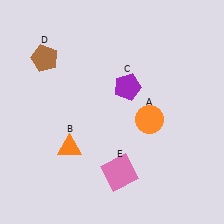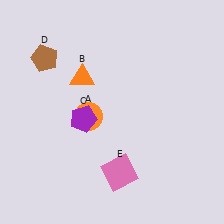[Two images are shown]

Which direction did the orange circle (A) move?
The orange circle (A) moved left.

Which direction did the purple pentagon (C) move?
The purple pentagon (C) moved left.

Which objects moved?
The objects that moved are: the orange circle (A), the orange triangle (B), the purple pentagon (C).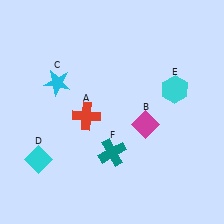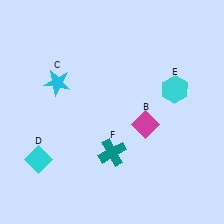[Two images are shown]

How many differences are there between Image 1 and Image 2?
There is 1 difference between the two images.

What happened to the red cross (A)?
The red cross (A) was removed in Image 2. It was in the bottom-left area of Image 1.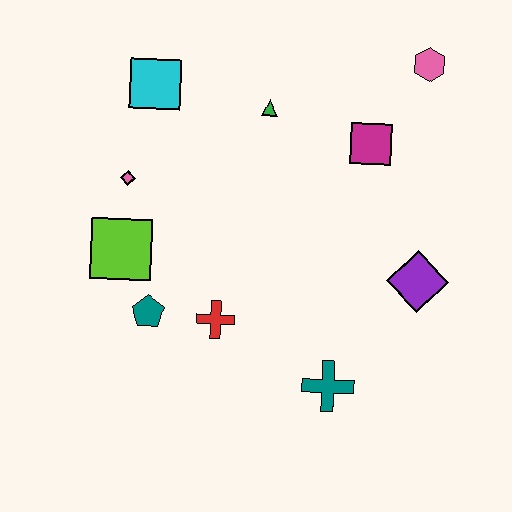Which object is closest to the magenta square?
The pink hexagon is closest to the magenta square.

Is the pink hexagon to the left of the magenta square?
No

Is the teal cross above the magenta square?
No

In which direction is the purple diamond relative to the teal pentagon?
The purple diamond is to the right of the teal pentagon.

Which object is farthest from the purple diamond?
The cyan square is farthest from the purple diamond.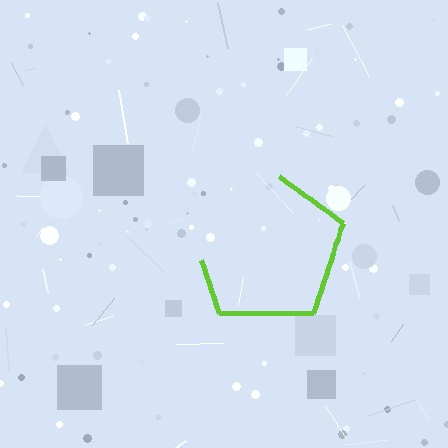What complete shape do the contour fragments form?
The contour fragments form a pentagon.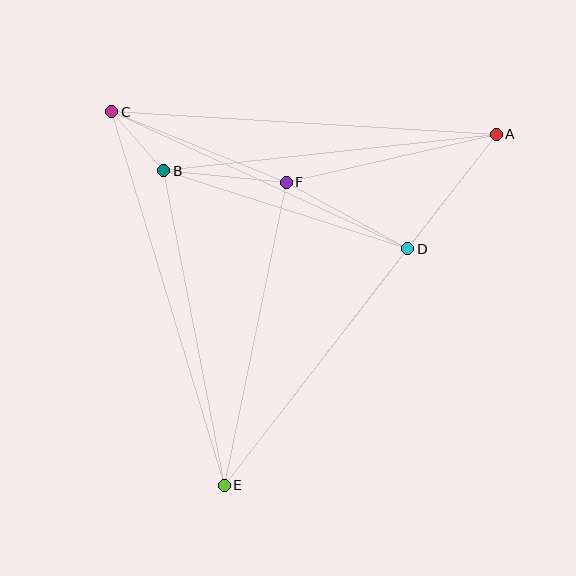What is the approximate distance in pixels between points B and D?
The distance between B and D is approximately 256 pixels.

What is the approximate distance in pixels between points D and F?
The distance between D and F is approximately 138 pixels.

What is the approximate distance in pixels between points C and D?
The distance between C and D is approximately 326 pixels.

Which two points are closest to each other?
Points B and C are closest to each other.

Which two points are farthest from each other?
Points A and E are farthest from each other.